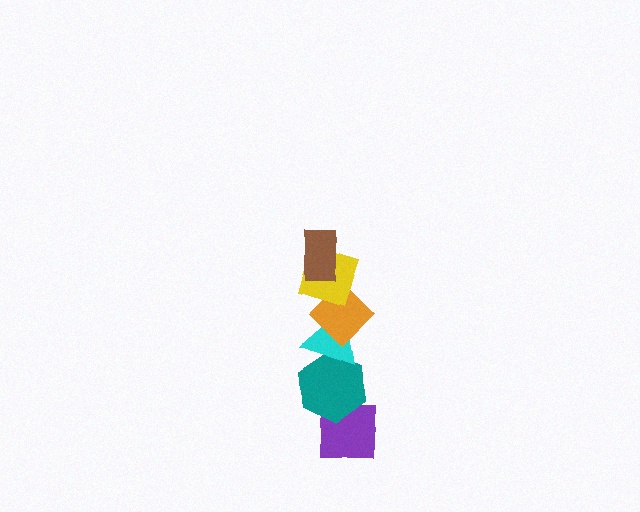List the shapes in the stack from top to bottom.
From top to bottom: the brown rectangle, the yellow square, the orange diamond, the cyan triangle, the teal hexagon, the purple square.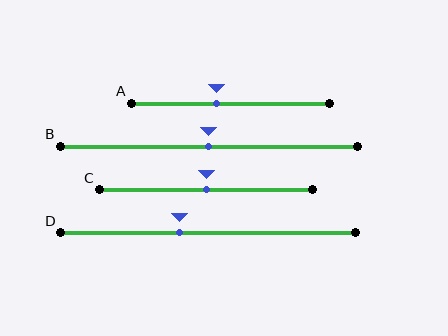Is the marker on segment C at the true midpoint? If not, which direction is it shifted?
Yes, the marker on segment C is at the true midpoint.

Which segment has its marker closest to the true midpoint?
Segment B has its marker closest to the true midpoint.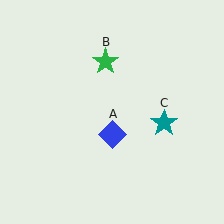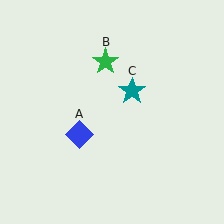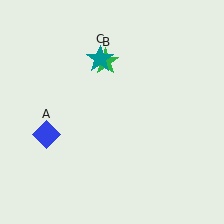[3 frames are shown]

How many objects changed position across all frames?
2 objects changed position: blue diamond (object A), teal star (object C).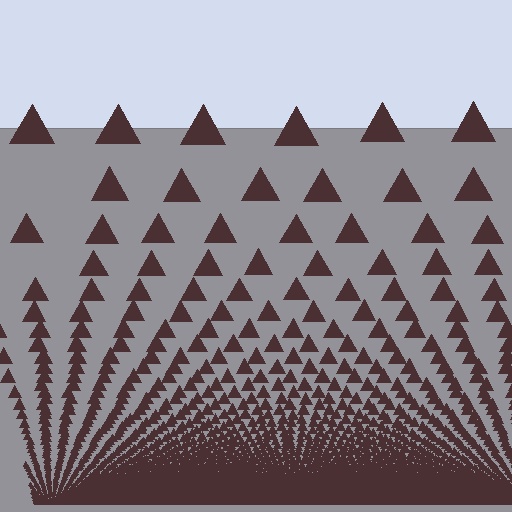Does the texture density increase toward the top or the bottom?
Density increases toward the bottom.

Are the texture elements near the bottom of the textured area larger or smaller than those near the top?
Smaller. The gradient is inverted — elements near the bottom are smaller and denser.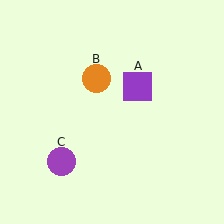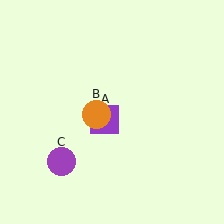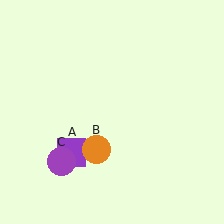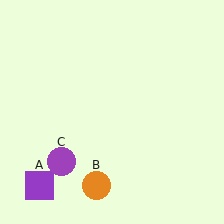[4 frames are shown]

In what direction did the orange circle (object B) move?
The orange circle (object B) moved down.